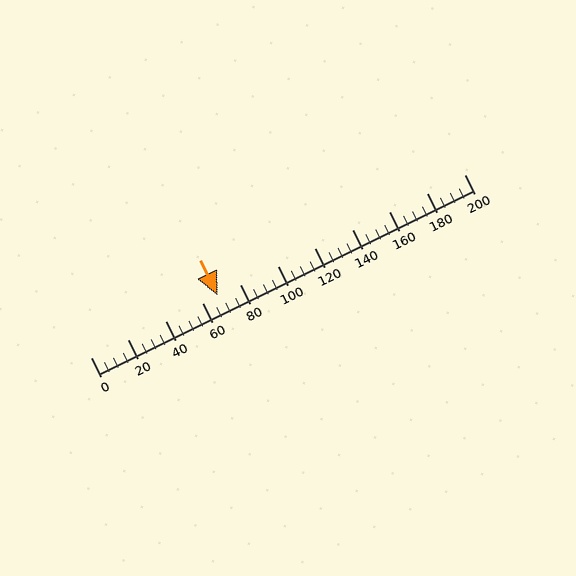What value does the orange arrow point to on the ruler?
The orange arrow points to approximately 68.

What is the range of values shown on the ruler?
The ruler shows values from 0 to 200.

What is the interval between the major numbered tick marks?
The major tick marks are spaced 20 units apart.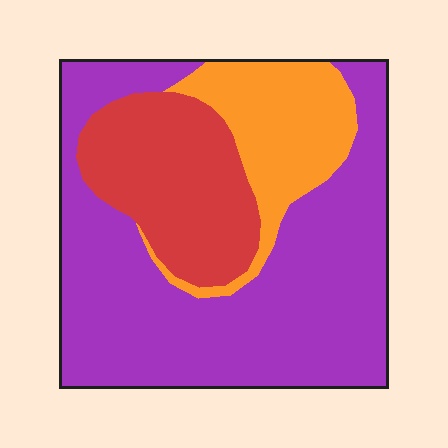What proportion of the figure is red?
Red covers about 25% of the figure.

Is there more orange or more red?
Red.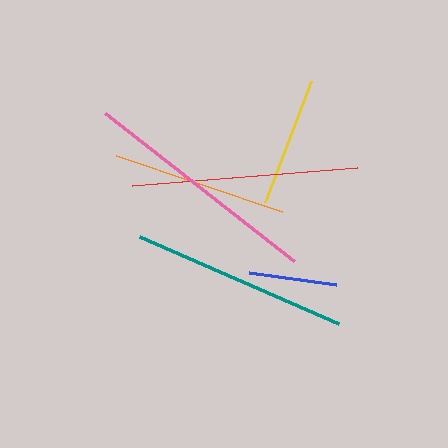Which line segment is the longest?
The pink line is the longest at approximately 240 pixels.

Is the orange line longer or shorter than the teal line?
The teal line is longer than the orange line.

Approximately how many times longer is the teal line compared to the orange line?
The teal line is approximately 1.2 times the length of the orange line.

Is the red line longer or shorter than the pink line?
The pink line is longer than the red line.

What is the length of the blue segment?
The blue segment is approximately 88 pixels long.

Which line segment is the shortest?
The blue line is the shortest at approximately 88 pixels.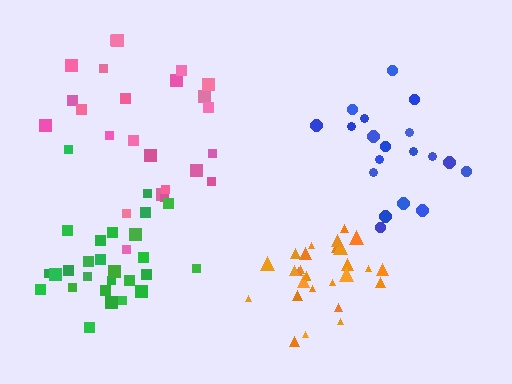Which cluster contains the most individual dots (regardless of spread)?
Orange (28).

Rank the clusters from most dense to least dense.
orange, green, blue, pink.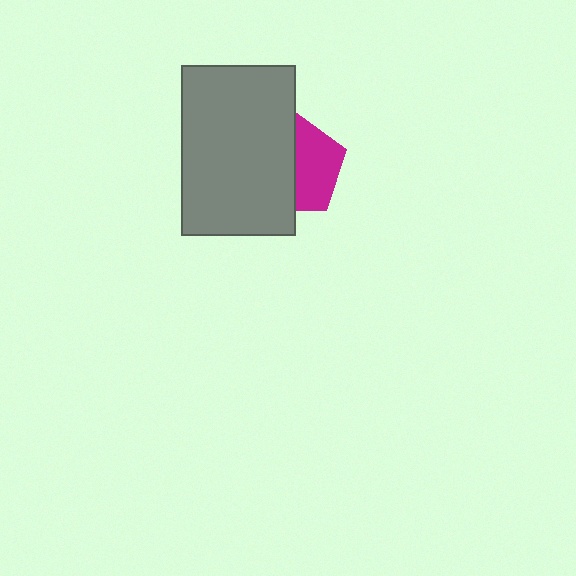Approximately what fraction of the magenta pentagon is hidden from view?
Roughly 51% of the magenta pentagon is hidden behind the gray rectangle.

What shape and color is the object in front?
The object in front is a gray rectangle.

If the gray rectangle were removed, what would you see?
You would see the complete magenta pentagon.